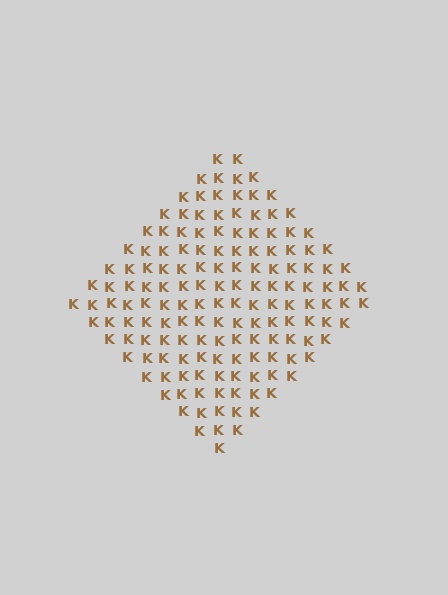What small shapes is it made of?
It is made of small letter K's.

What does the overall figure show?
The overall figure shows a diamond.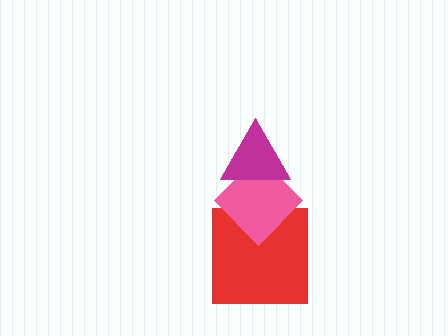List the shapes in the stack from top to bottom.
From top to bottom: the magenta triangle, the pink diamond, the red square.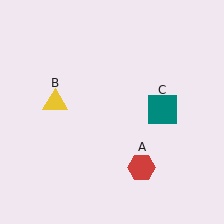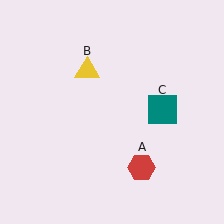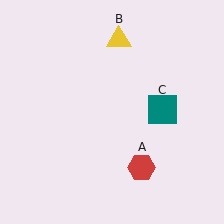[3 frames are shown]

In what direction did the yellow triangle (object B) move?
The yellow triangle (object B) moved up and to the right.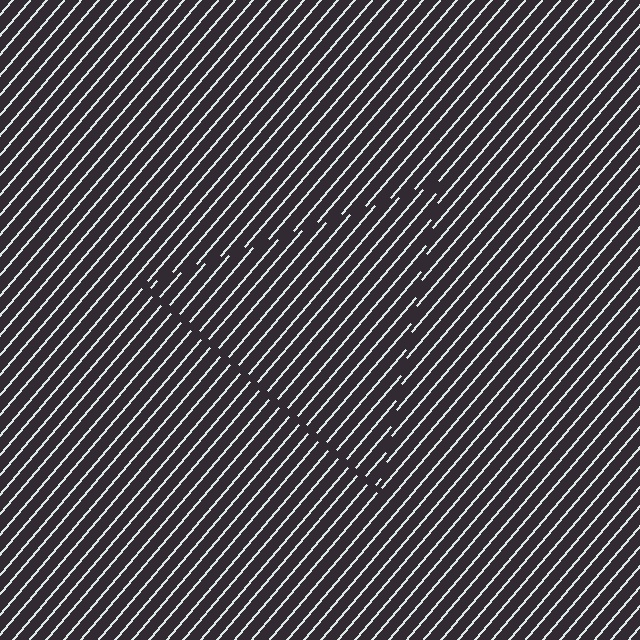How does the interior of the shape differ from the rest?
The interior of the shape contains the same grating, shifted by half a period — the contour is defined by the phase discontinuity where line-ends from the inner and outer gratings abut.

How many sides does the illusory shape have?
3 sides — the line-ends trace a triangle.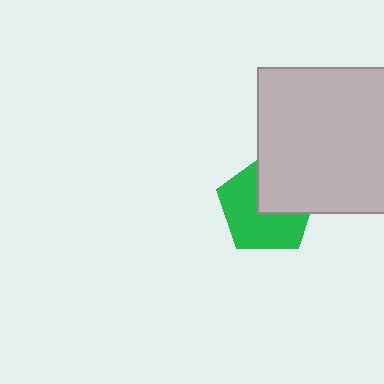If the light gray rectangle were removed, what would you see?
You would see the complete green pentagon.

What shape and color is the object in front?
The object in front is a light gray rectangle.